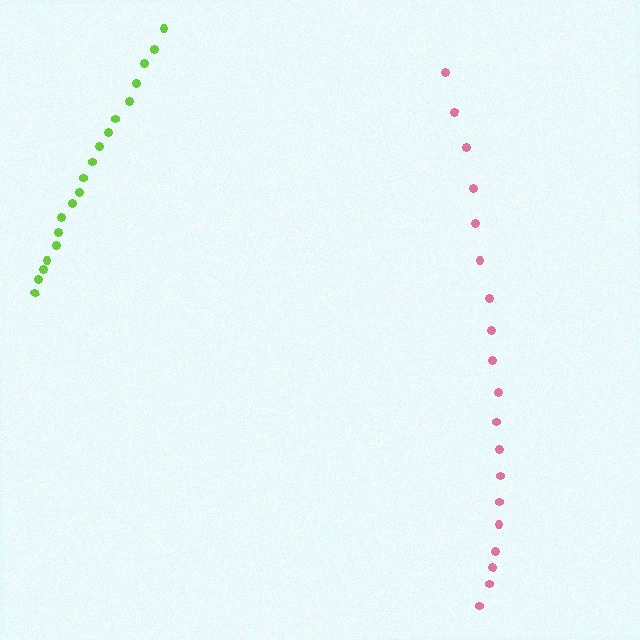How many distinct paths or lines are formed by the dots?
There are 2 distinct paths.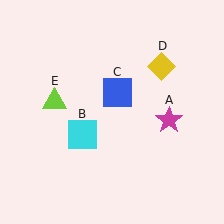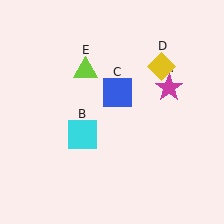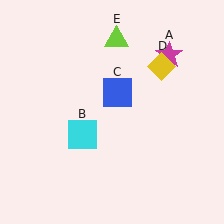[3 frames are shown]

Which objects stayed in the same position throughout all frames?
Cyan square (object B) and blue square (object C) and yellow diamond (object D) remained stationary.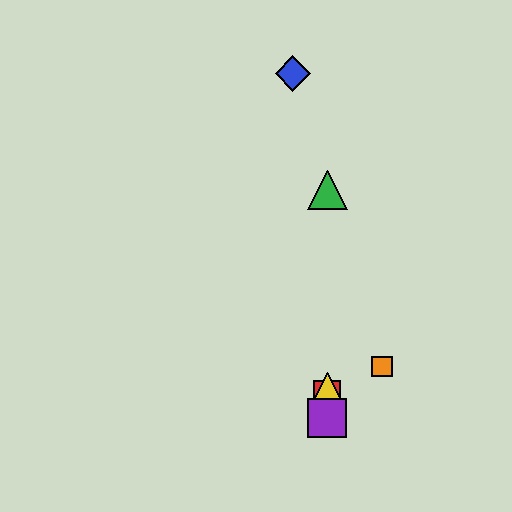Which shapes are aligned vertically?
The red square, the green triangle, the yellow triangle, the purple square are aligned vertically.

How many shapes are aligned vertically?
4 shapes (the red square, the green triangle, the yellow triangle, the purple square) are aligned vertically.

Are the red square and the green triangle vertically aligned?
Yes, both are at x≈327.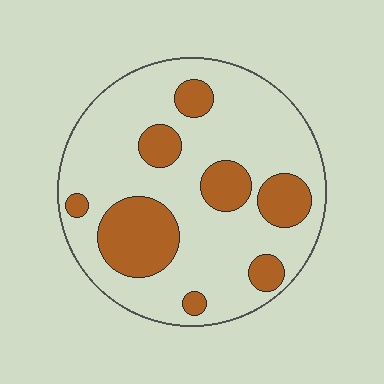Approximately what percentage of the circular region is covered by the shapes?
Approximately 25%.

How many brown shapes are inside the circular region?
8.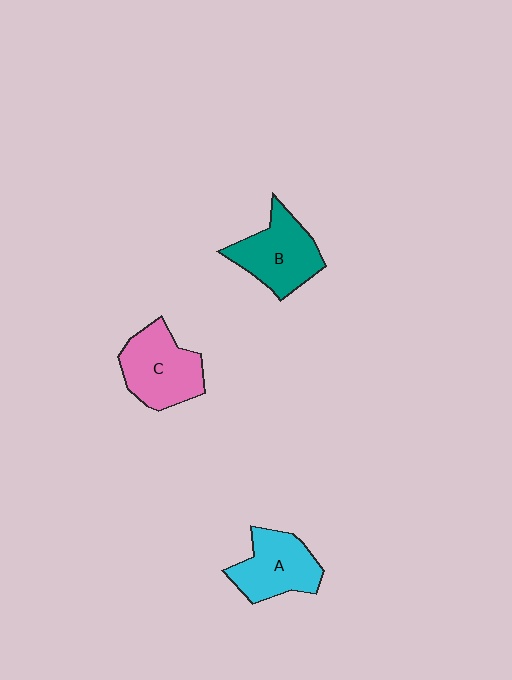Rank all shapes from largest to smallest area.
From largest to smallest: C (pink), B (teal), A (cyan).